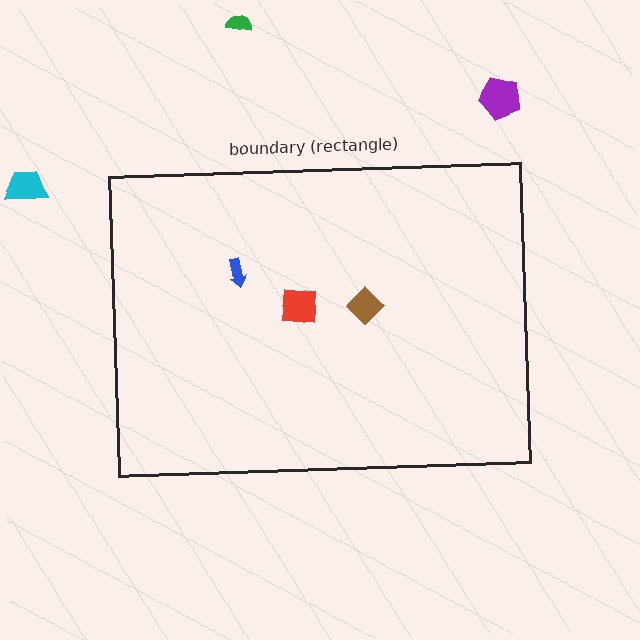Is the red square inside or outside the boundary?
Inside.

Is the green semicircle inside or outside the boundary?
Outside.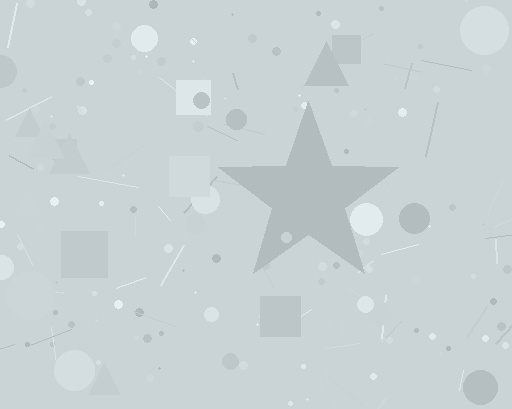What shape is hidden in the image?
A star is hidden in the image.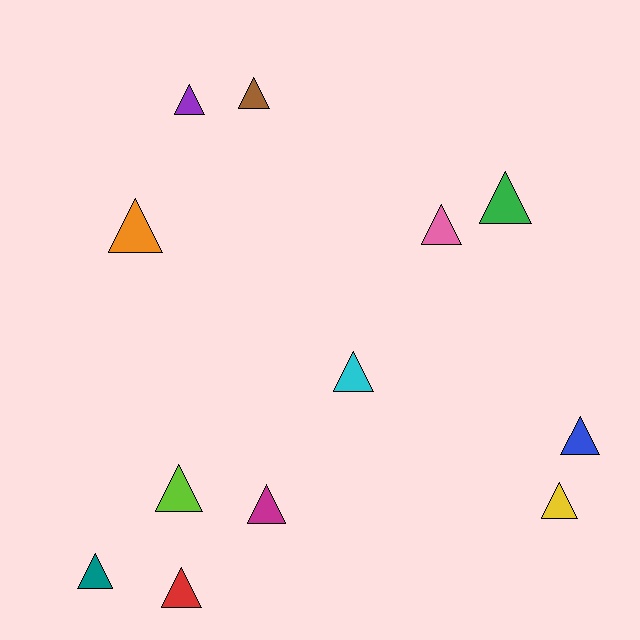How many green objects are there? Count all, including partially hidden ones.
There is 1 green object.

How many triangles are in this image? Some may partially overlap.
There are 12 triangles.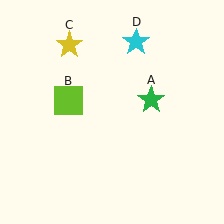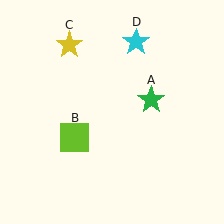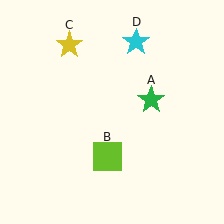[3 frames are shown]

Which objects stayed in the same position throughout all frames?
Green star (object A) and yellow star (object C) and cyan star (object D) remained stationary.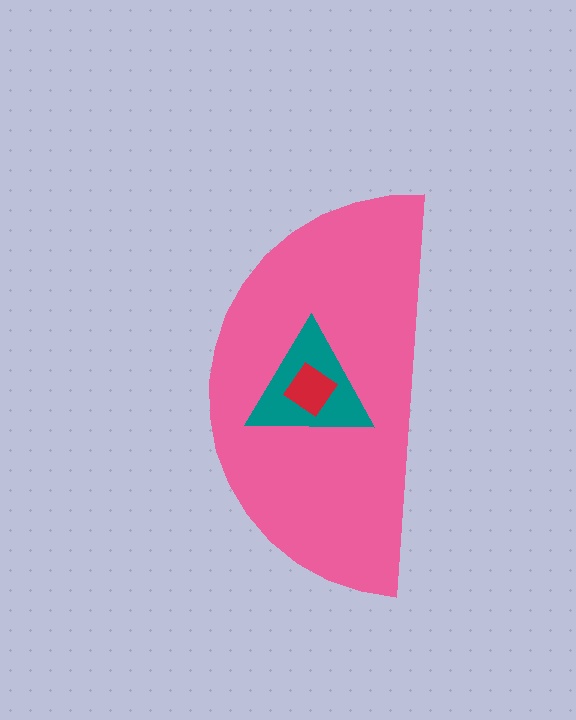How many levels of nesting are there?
3.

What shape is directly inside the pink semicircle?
The teal triangle.